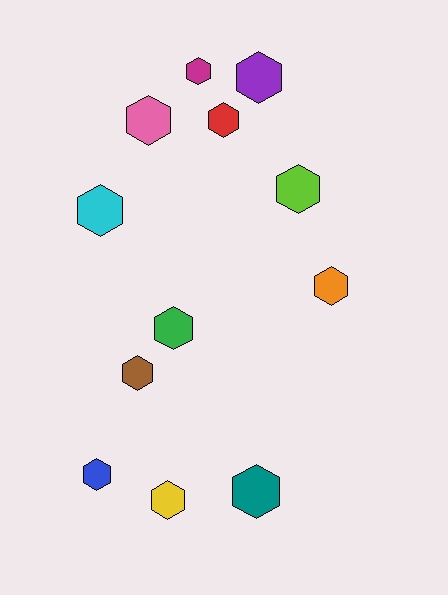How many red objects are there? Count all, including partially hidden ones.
There is 1 red object.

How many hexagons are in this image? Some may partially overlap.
There are 12 hexagons.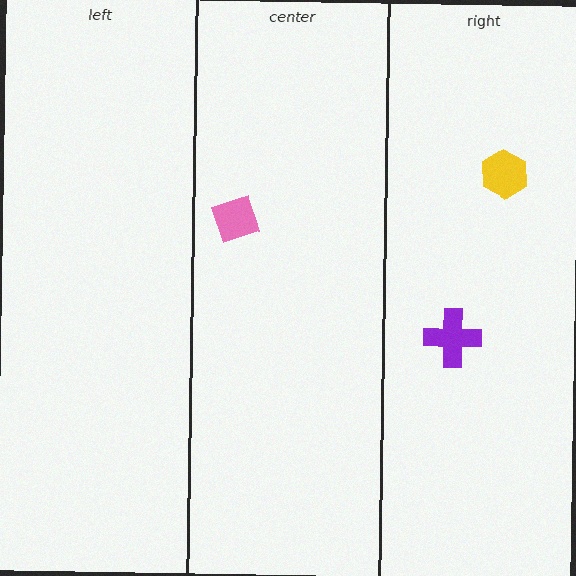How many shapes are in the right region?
2.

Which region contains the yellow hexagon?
The right region.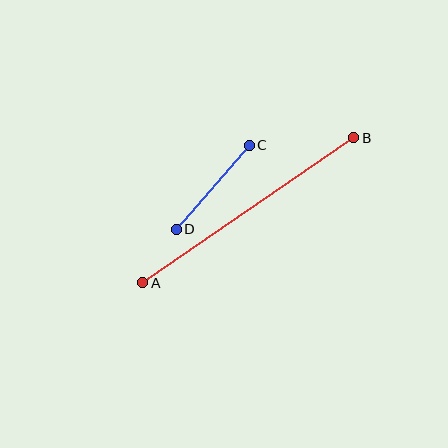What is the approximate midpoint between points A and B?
The midpoint is at approximately (248, 210) pixels.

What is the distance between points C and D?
The distance is approximately 111 pixels.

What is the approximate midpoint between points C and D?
The midpoint is at approximately (213, 187) pixels.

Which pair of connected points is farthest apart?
Points A and B are farthest apart.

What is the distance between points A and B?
The distance is approximately 256 pixels.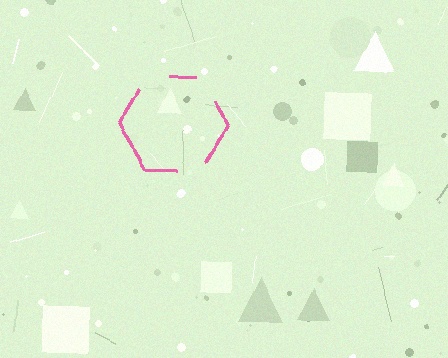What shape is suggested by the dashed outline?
The dashed outline suggests a hexagon.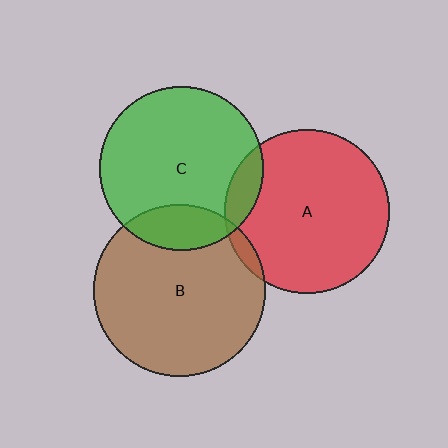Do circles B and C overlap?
Yes.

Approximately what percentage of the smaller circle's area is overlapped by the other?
Approximately 15%.